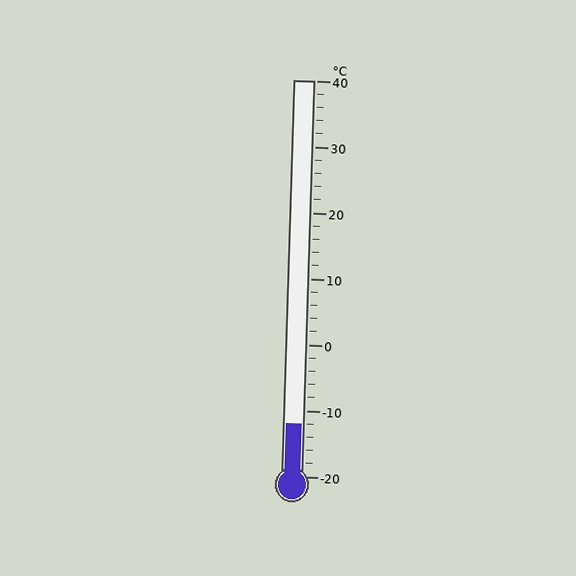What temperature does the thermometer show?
The thermometer shows approximately -12°C.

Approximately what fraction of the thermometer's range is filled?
The thermometer is filled to approximately 15% of its range.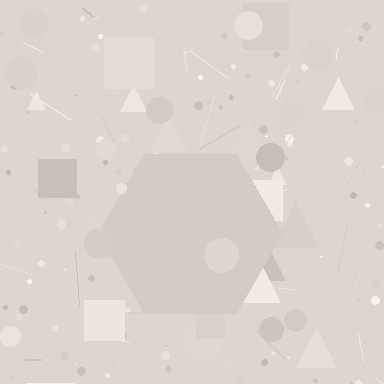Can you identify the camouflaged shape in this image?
The camouflaged shape is a hexagon.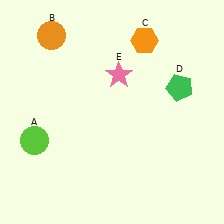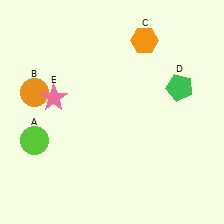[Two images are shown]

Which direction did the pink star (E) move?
The pink star (E) moved left.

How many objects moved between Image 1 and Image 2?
2 objects moved between the two images.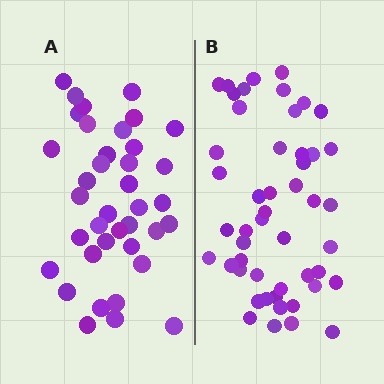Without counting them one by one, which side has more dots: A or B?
Region B (the right region) has more dots.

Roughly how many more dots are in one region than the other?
Region B has roughly 12 or so more dots than region A.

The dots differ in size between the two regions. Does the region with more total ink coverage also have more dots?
No. Region A has more total ink coverage because its dots are larger, but region B actually contains more individual dots. Total area can be misleading — the number of items is what matters here.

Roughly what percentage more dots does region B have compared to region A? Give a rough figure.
About 30% more.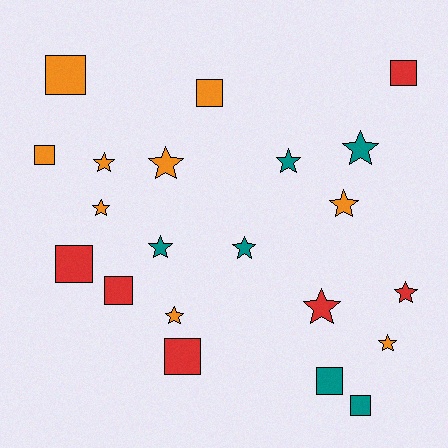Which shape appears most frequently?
Star, with 12 objects.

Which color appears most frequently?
Orange, with 9 objects.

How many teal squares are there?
There are 2 teal squares.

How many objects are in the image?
There are 21 objects.